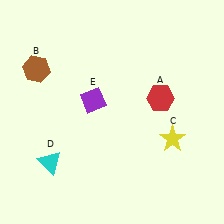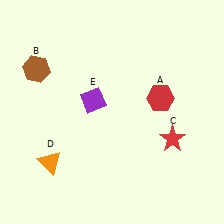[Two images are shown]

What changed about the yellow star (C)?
In Image 1, C is yellow. In Image 2, it changed to red.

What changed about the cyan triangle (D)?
In Image 1, D is cyan. In Image 2, it changed to orange.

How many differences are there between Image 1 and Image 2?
There are 2 differences between the two images.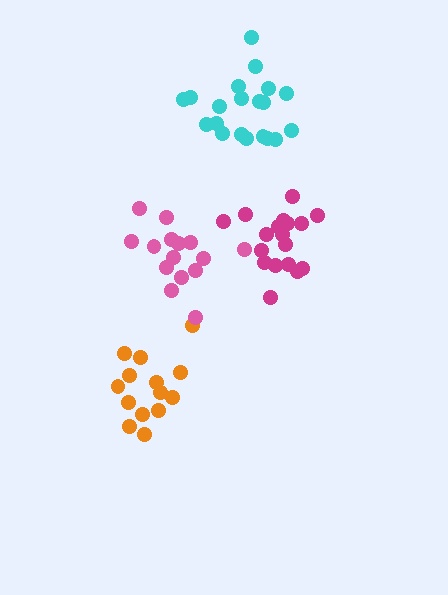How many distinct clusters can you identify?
There are 4 distinct clusters.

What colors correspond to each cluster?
The clusters are colored: orange, pink, magenta, cyan.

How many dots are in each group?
Group 1: 14 dots, Group 2: 15 dots, Group 3: 18 dots, Group 4: 20 dots (67 total).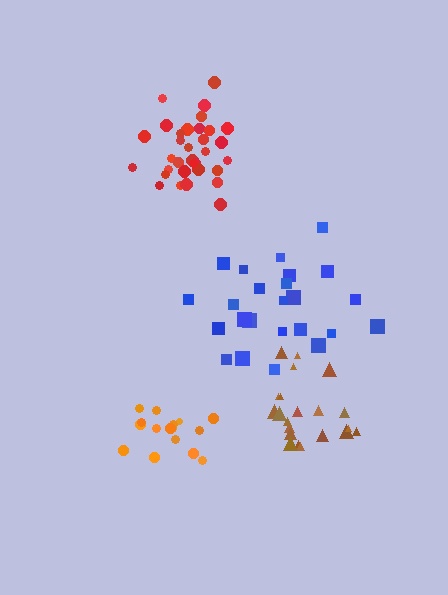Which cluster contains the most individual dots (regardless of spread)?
Red (33).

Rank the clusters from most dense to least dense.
red, orange, brown, blue.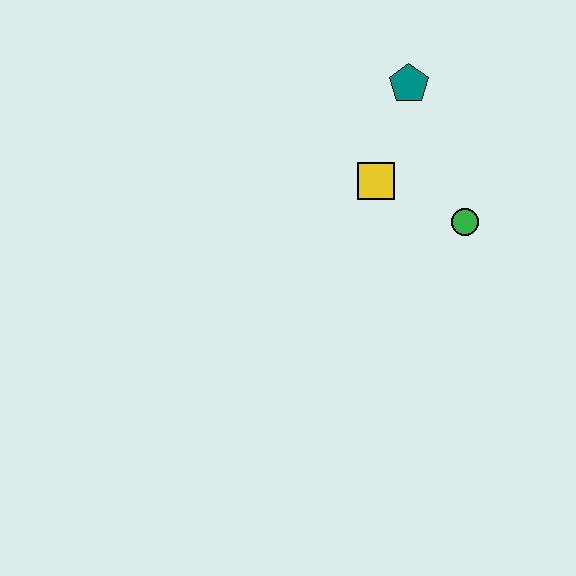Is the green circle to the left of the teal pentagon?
No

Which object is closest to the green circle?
The yellow square is closest to the green circle.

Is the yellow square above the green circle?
Yes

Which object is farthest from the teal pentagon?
The green circle is farthest from the teal pentagon.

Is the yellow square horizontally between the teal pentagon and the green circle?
No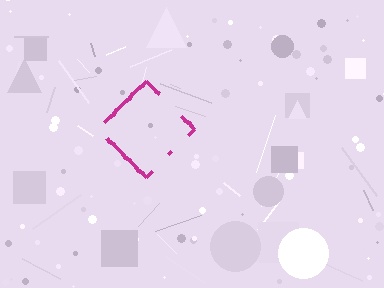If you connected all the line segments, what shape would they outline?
They would outline a diamond.